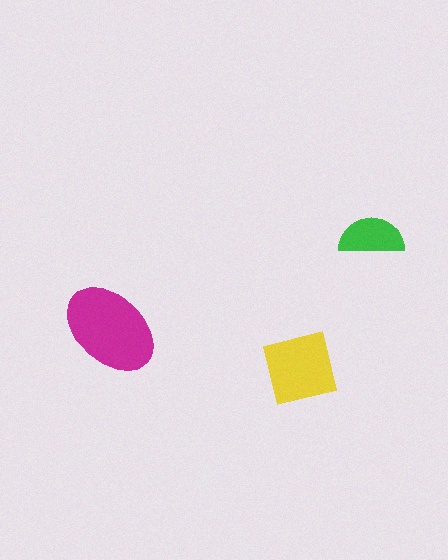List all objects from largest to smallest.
The magenta ellipse, the yellow square, the green semicircle.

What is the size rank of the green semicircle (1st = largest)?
3rd.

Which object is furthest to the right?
The green semicircle is rightmost.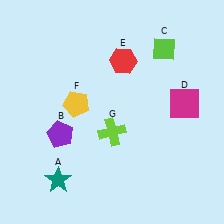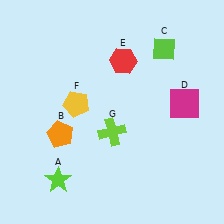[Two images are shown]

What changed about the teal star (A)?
In Image 1, A is teal. In Image 2, it changed to lime.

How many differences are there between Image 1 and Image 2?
There are 2 differences between the two images.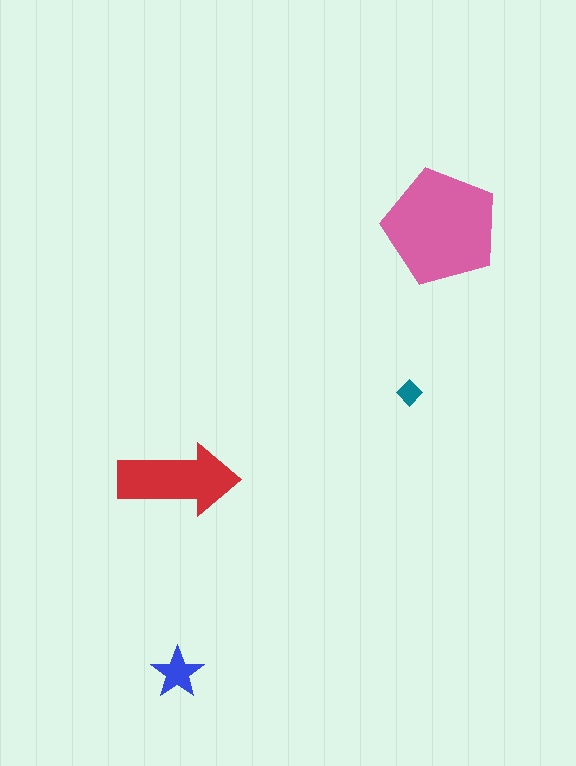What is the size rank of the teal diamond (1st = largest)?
4th.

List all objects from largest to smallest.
The pink pentagon, the red arrow, the blue star, the teal diamond.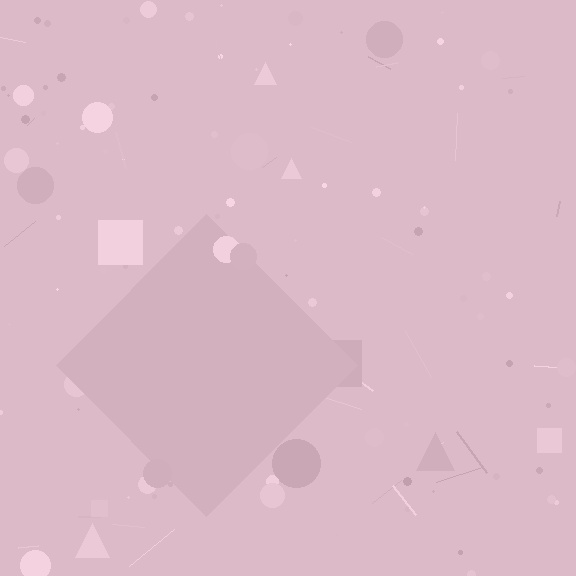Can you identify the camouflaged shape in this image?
The camouflaged shape is a diamond.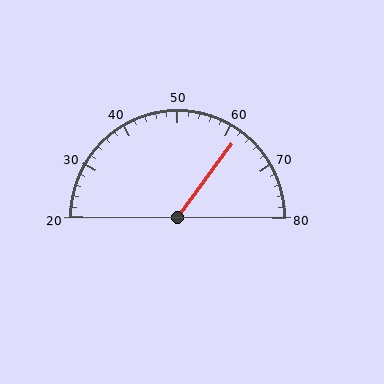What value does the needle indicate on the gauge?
The needle indicates approximately 62.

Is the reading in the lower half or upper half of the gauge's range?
The reading is in the upper half of the range (20 to 80).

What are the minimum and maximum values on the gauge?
The gauge ranges from 20 to 80.